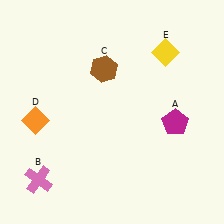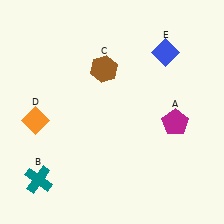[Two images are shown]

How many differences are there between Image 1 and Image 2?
There are 2 differences between the two images.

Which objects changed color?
B changed from pink to teal. E changed from yellow to blue.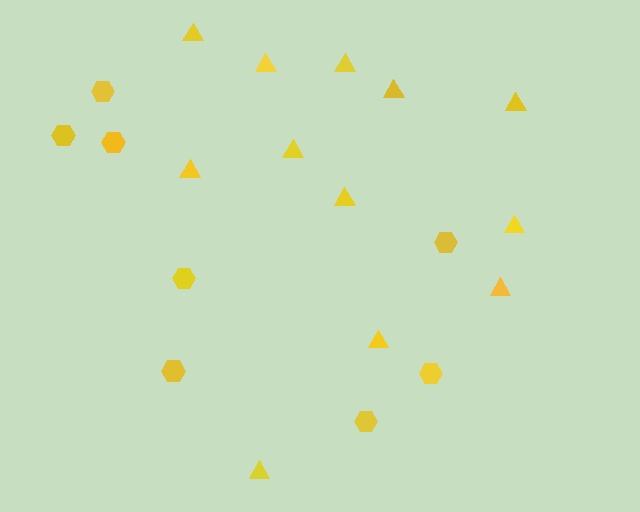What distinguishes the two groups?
There are 2 groups: one group of triangles (12) and one group of hexagons (8).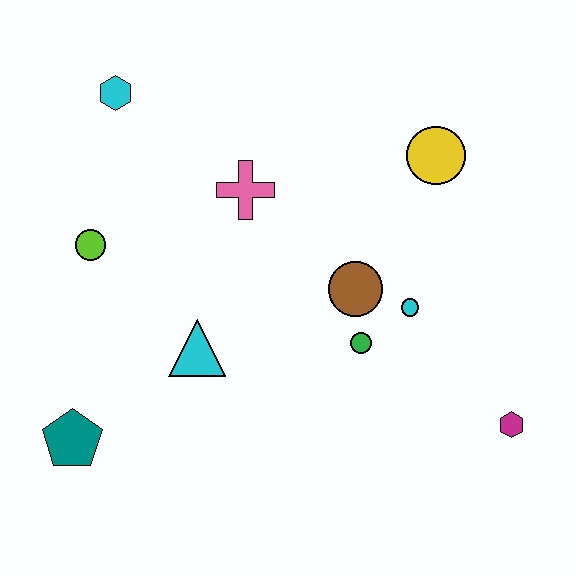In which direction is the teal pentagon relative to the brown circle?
The teal pentagon is to the left of the brown circle.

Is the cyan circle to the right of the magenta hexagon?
No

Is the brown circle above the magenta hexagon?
Yes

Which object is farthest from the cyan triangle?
The magenta hexagon is farthest from the cyan triangle.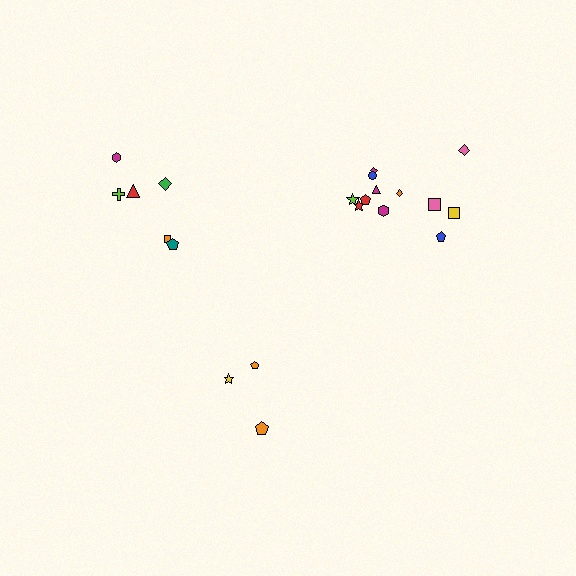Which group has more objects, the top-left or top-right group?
The top-right group.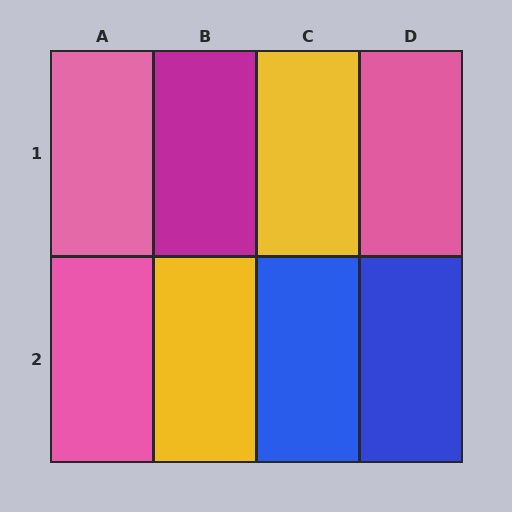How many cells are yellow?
2 cells are yellow.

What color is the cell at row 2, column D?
Blue.